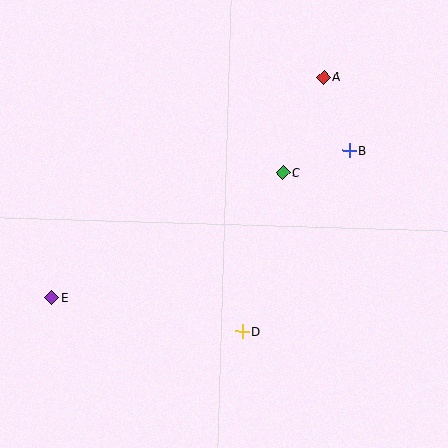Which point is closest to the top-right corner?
Point A is closest to the top-right corner.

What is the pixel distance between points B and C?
The distance between B and C is 70 pixels.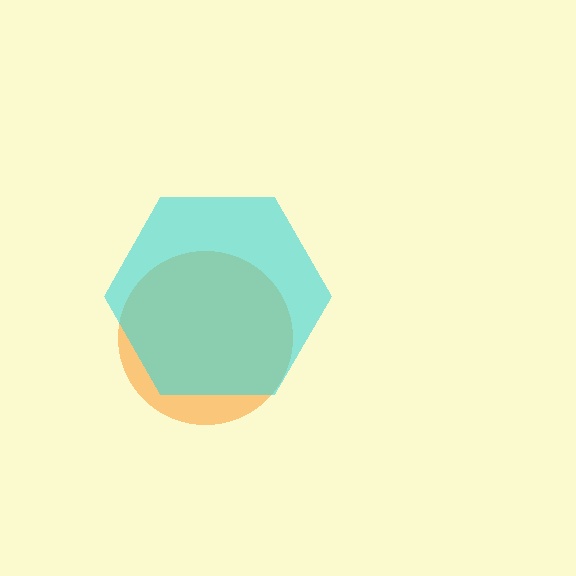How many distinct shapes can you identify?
There are 2 distinct shapes: an orange circle, a cyan hexagon.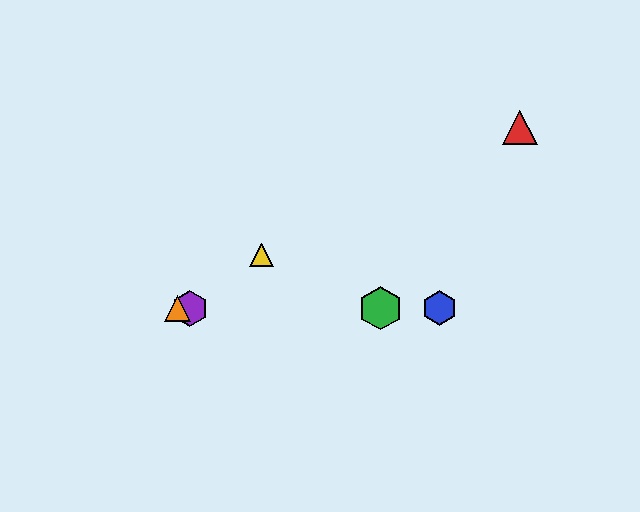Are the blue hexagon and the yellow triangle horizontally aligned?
No, the blue hexagon is at y≈308 and the yellow triangle is at y≈255.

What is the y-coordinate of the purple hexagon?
The purple hexagon is at y≈308.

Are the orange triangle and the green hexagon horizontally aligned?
Yes, both are at y≈308.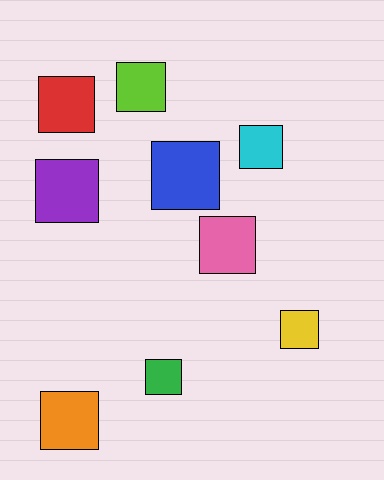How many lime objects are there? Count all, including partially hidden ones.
There is 1 lime object.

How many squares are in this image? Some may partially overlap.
There are 9 squares.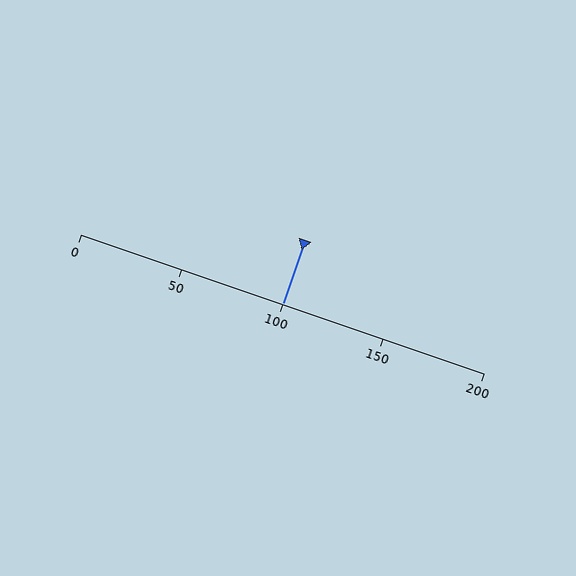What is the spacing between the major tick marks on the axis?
The major ticks are spaced 50 apart.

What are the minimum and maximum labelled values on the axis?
The axis runs from 0 to 200.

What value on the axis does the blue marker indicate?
The marker indicates approximately 100.